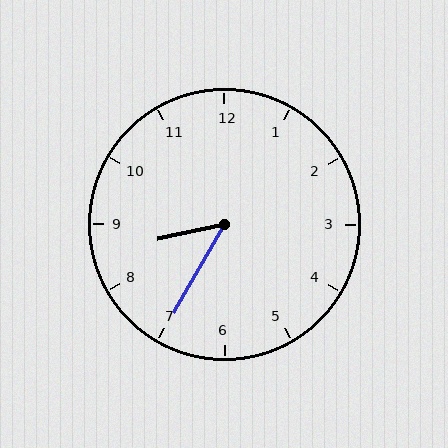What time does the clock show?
8:35.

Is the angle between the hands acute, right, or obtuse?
It is acute.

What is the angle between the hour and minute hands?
Approximately 48 degrees.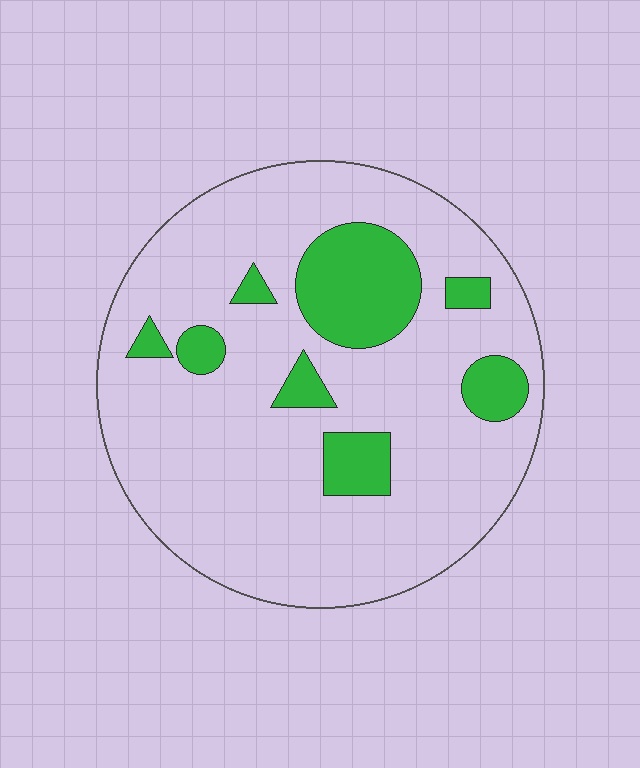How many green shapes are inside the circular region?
8.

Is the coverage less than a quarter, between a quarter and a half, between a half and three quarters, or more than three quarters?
Less than a quarter.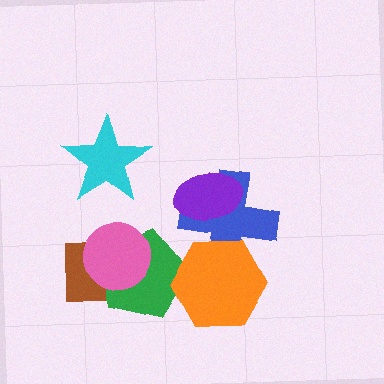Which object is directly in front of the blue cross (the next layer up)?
The orange hexagon is directly in front of the blue cross.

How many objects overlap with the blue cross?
2 objects overlap with the blue cross.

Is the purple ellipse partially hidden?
No, no other shape covers it.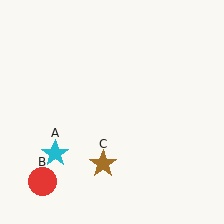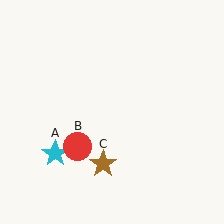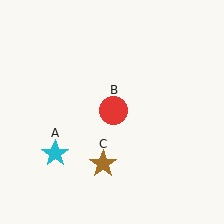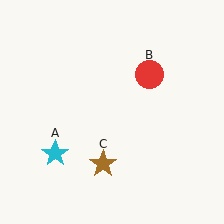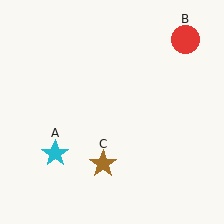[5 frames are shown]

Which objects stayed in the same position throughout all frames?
Cyan star (object A) and brown star (object C) remained stationary.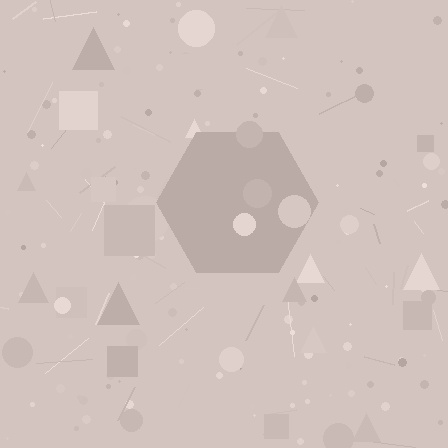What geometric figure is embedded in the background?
A hexagon is embedded in the background.